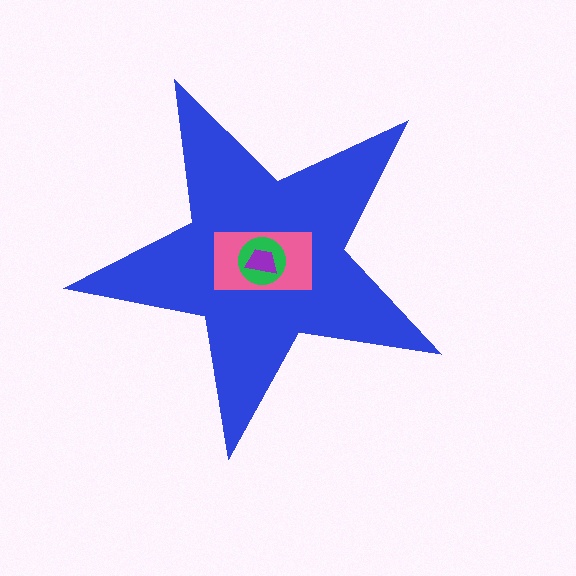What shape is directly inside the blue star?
The pink rectangle.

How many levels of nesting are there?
4.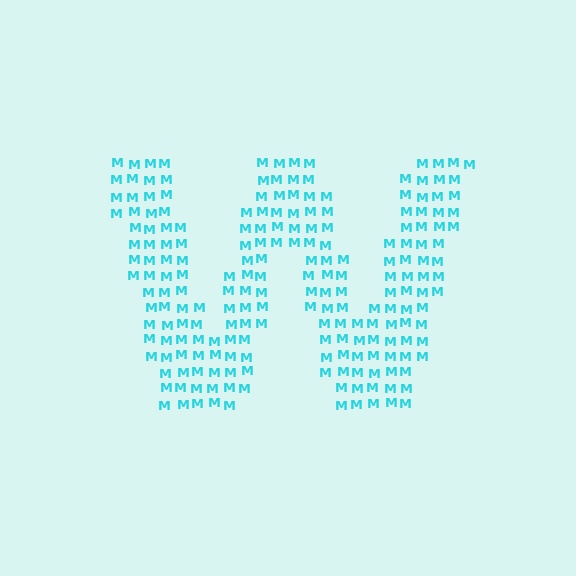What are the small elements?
The small elements are letter M's.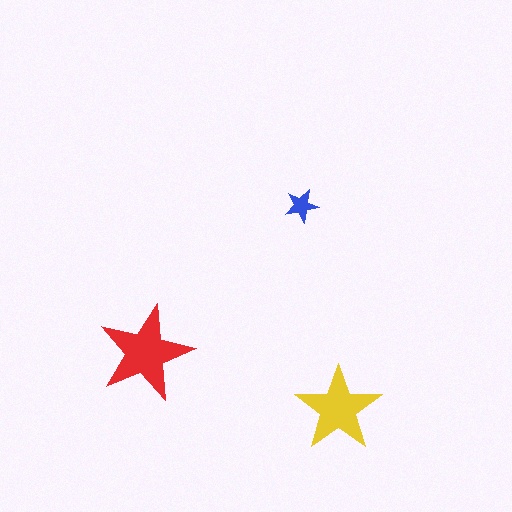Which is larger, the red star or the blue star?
The red one.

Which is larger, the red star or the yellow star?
The red one.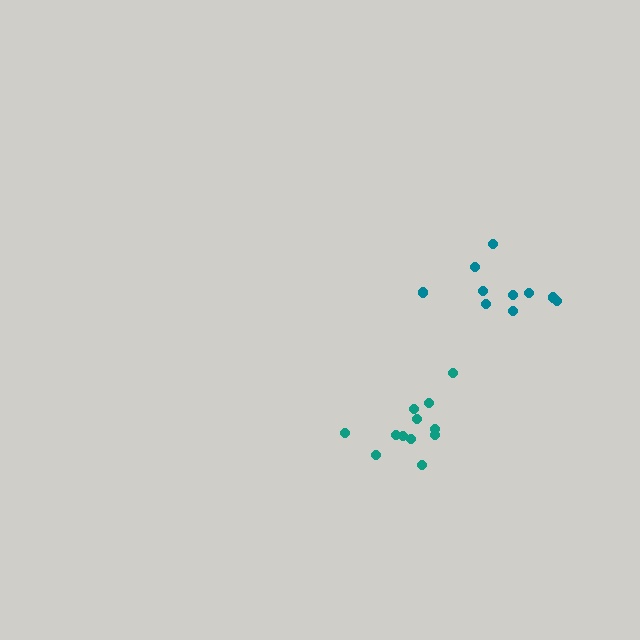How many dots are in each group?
Group 1: 10 dots, Group 2: 12 dots (22 total).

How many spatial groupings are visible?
There are 2 spatial groupings.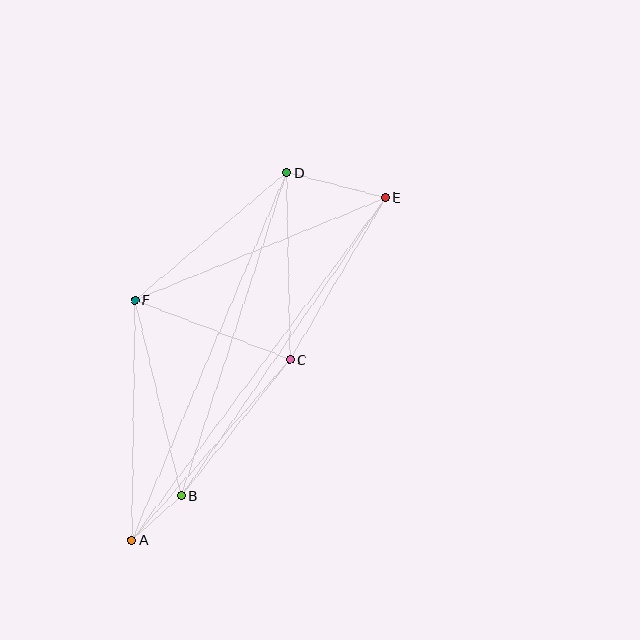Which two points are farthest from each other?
Points A and E are farthest from each other.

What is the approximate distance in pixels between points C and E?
The distance between C and E is approximately 188 pixels.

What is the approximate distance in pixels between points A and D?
The distance between A and D is approximately 399 pixels.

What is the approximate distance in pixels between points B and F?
The distance between B and F is approximately 201 pixels.